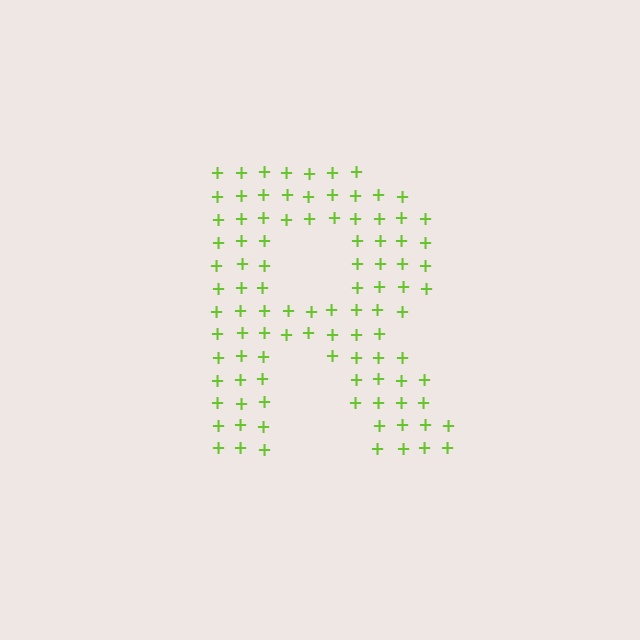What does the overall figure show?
The overall figure shows the letter R.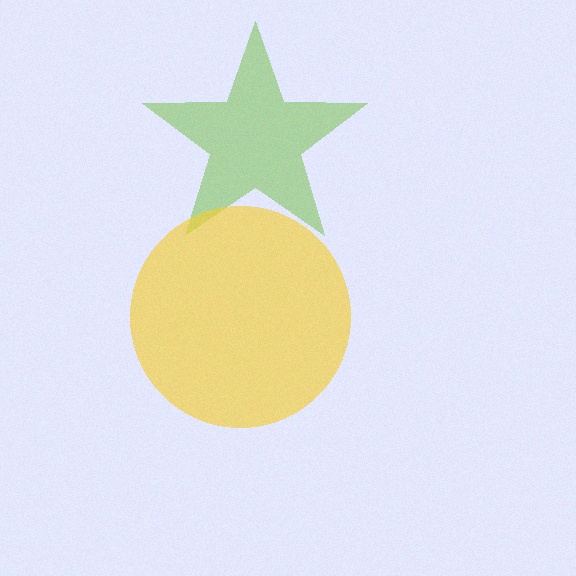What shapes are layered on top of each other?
The layered shapes are: a lime star, a yellow circle.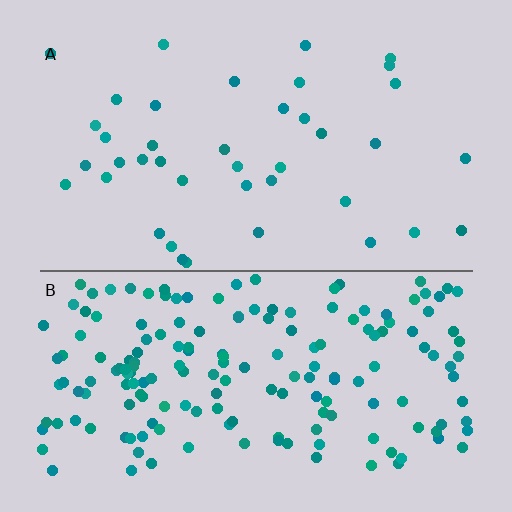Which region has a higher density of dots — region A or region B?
B (the bottom).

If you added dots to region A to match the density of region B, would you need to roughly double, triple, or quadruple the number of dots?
Approximately quadruple.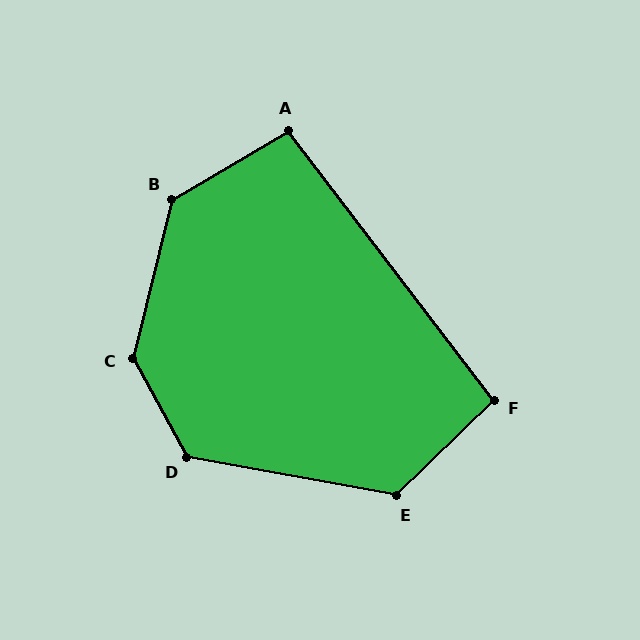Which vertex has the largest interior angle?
C, at approximately 138 degrees.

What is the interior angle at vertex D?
Approximately 129 degrees (obtuse).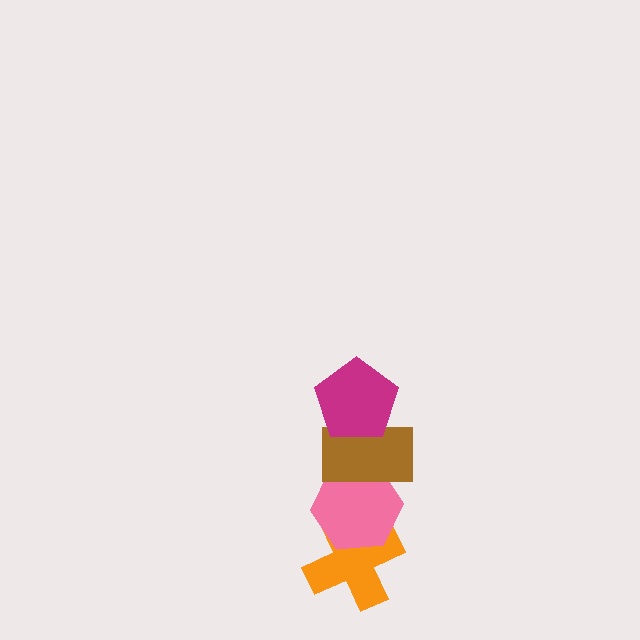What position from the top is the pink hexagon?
The pink hexagon is 3rd from the top.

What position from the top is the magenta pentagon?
The magenta pentagon is 1st from the top.